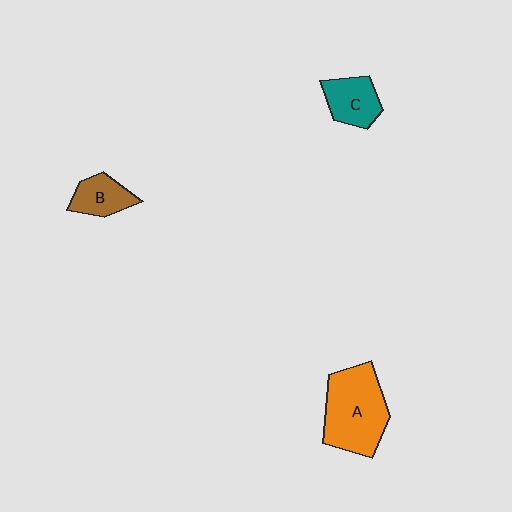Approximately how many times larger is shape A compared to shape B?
Approximately 2.3 times.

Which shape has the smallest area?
Shape B (brown).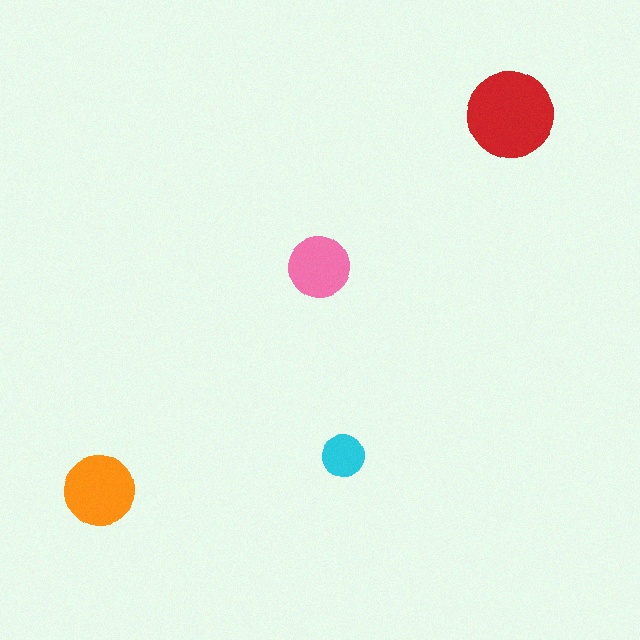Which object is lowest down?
The orange circle is bottommost.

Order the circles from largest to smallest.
the red one, the orange one, the pink one, the cyan one.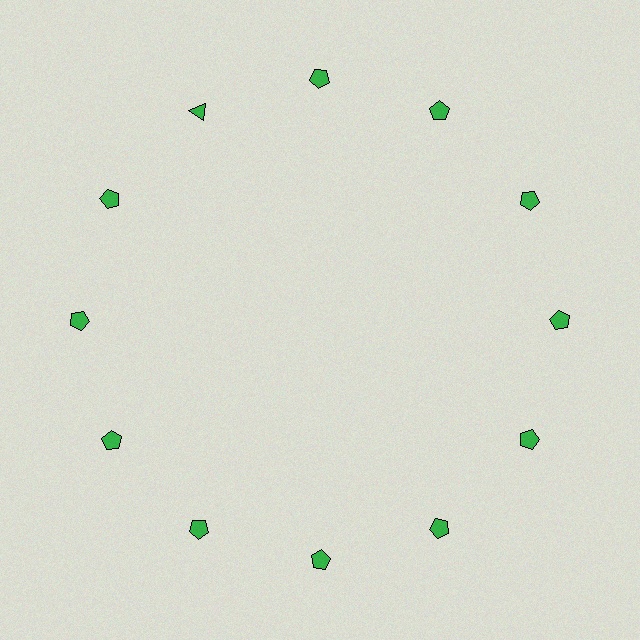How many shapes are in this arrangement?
There are 12 shapes arranged in a ring pattern.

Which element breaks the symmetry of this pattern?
The green triangle at roughly the 11 o'clock position breaks the symmetry. All other shapes are green pentagons.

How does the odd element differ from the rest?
It has a different shape: triangle instead of pentagon.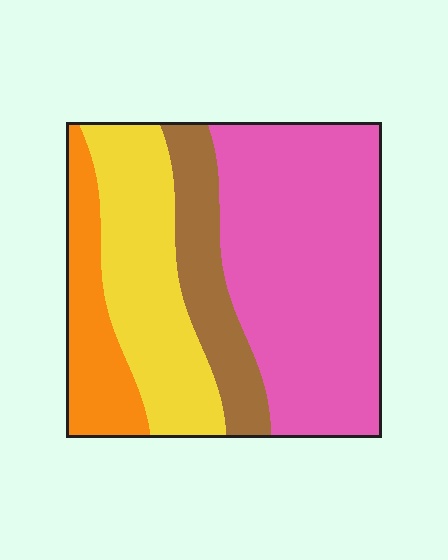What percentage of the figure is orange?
Orange covers 14% of the figure.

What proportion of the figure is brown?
Brown covers about 15% of the figure.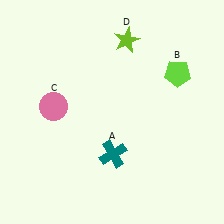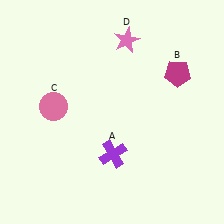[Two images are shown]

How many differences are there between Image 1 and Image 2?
There are 3 differences between the two images.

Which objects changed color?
A changed from teal to purple. B changed from lime to magenta. D changed from lime to pink.